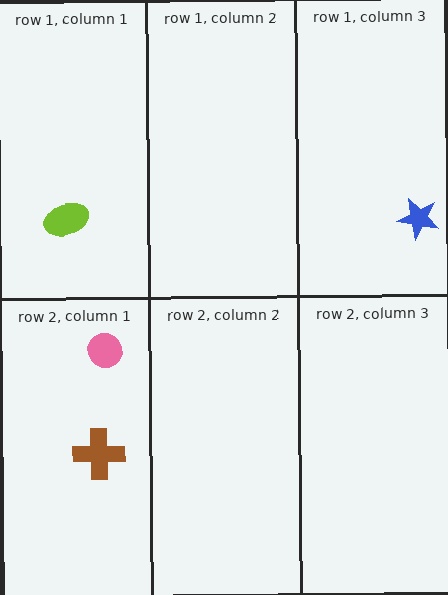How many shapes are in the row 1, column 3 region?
1.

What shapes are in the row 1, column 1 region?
The lime ellipse.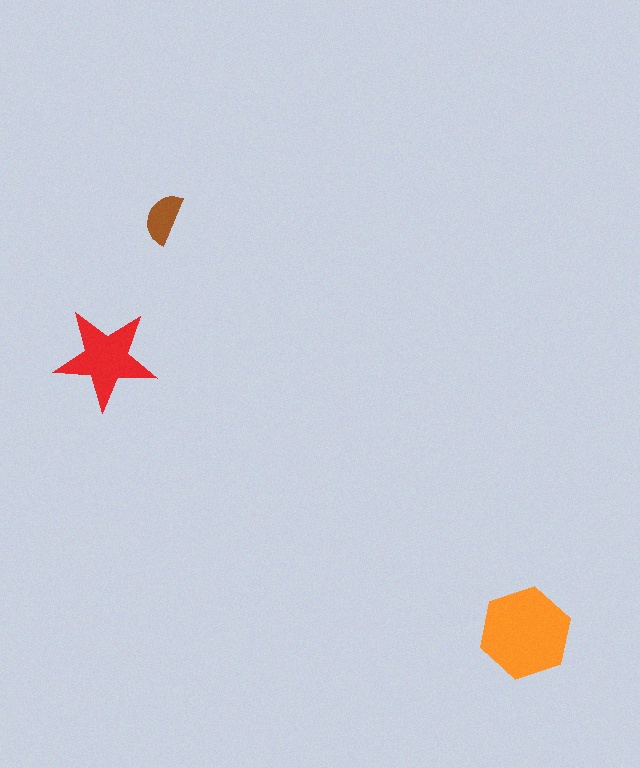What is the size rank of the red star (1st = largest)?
2nd.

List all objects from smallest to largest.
The brown semicircle, the red star, the orange hexagon.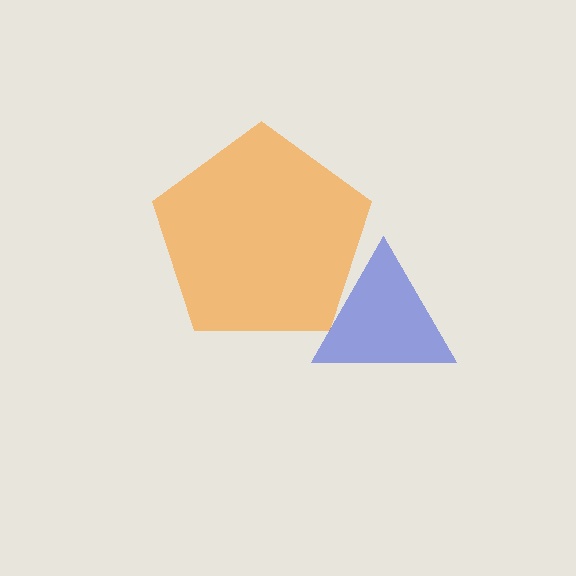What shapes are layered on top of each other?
The layered shapes are: an orange pentagon, a blue triangle.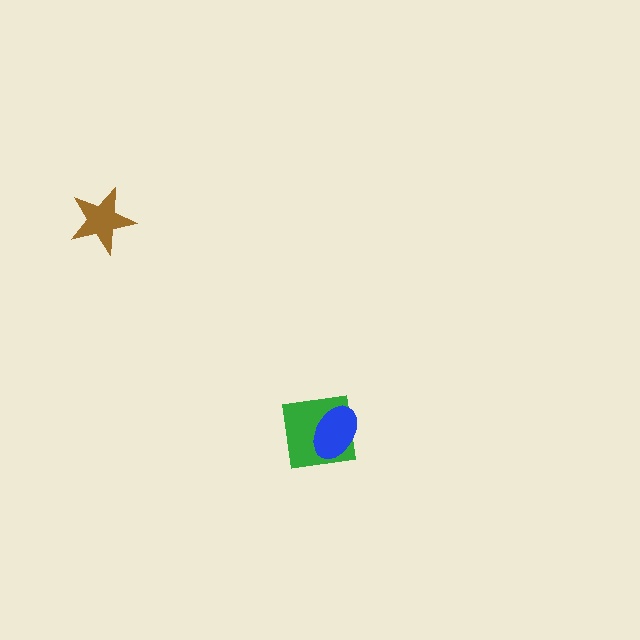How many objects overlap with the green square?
1 object overlaps with the green square.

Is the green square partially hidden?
Yes, it is partially covered by another shape.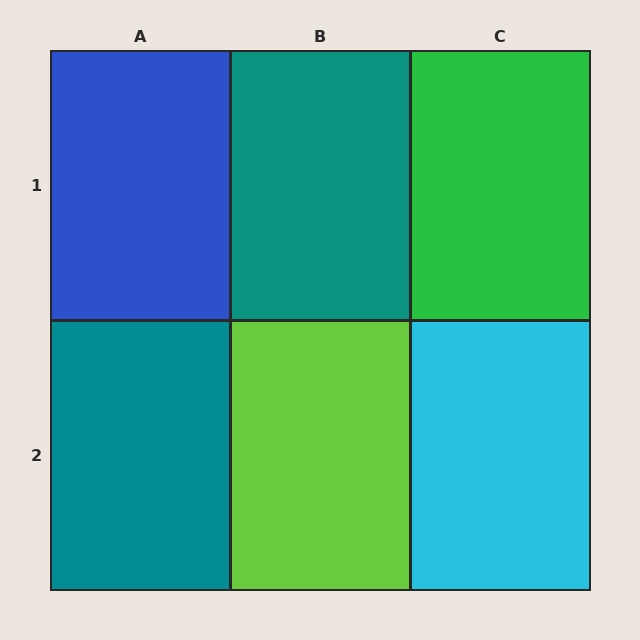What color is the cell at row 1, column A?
Blue.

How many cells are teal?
2 cells are teal.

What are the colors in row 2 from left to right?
Teal, lime, cyan.